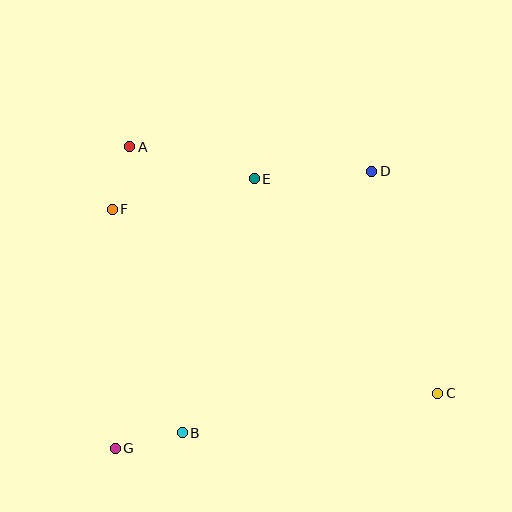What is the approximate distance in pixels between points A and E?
The distance between A and E is approximately 129 pixels.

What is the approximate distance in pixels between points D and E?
The distance between D and E is approximately 117 pixels.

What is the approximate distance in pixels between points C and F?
The distance between C and F is approximately 374 pixels.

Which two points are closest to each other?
Points A and F are closest to each other.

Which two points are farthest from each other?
Points A and C are farthest from each other.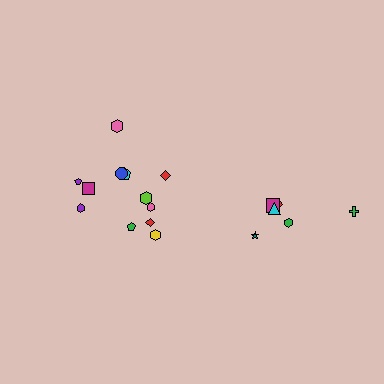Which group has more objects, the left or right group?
The left group.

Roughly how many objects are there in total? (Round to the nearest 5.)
Roughly 20 objects in total.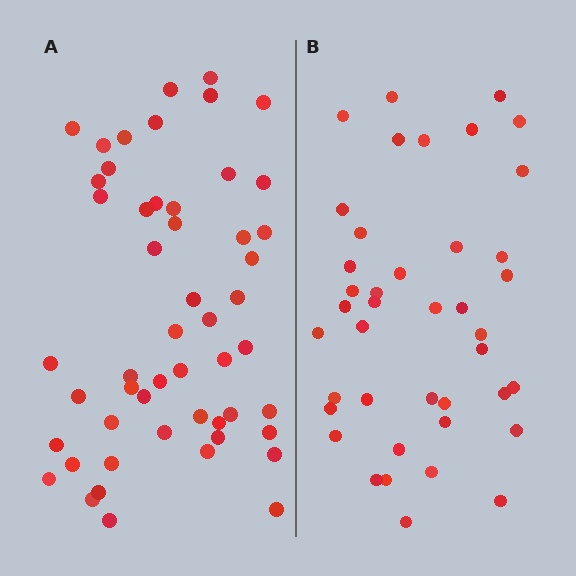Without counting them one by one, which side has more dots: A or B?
Region A (the left region) has more dots.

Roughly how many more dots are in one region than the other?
Region A has roughly 12 or so more dots than region B.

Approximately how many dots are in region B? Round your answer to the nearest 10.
About 40 dots. (The exact count is 41, which rounds to 40.)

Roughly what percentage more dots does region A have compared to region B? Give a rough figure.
About 25% more.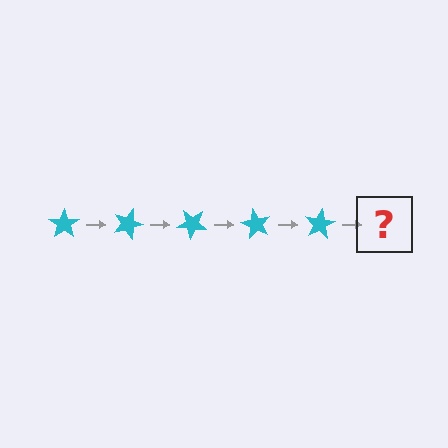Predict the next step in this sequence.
The next step is a cyan star rotated 100 degrees.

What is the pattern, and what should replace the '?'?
The pattern is that the star rotates 20 degrees each step. The '?' should be a cyan star rotated 100 degrees.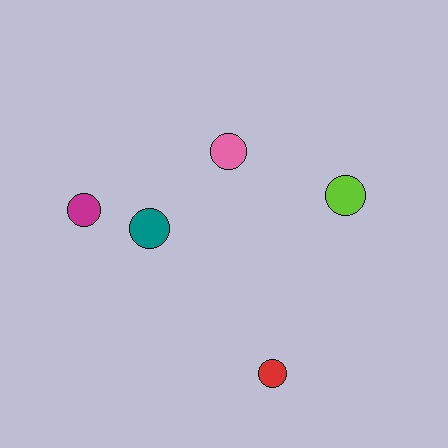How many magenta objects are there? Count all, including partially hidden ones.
There is 1 magenta object.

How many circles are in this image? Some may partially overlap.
There are 5 circles.